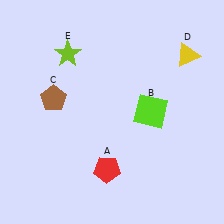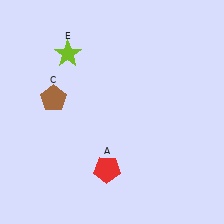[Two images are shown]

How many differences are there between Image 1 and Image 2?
There are 2 differences between the two images.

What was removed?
The lime square (B), the yellow triangle (D) were removed in Image 2.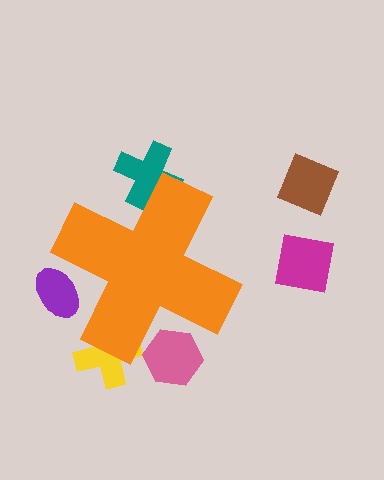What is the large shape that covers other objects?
An orange cross.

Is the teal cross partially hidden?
Yes, the teal cross is partially hidden behind the orange cross.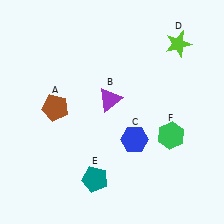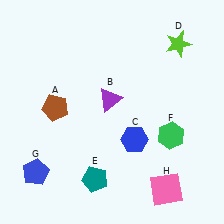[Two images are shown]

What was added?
A blue pentagon (G), a pink square (H) were added in Image 2.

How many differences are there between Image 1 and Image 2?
There are 2 differences between the two images.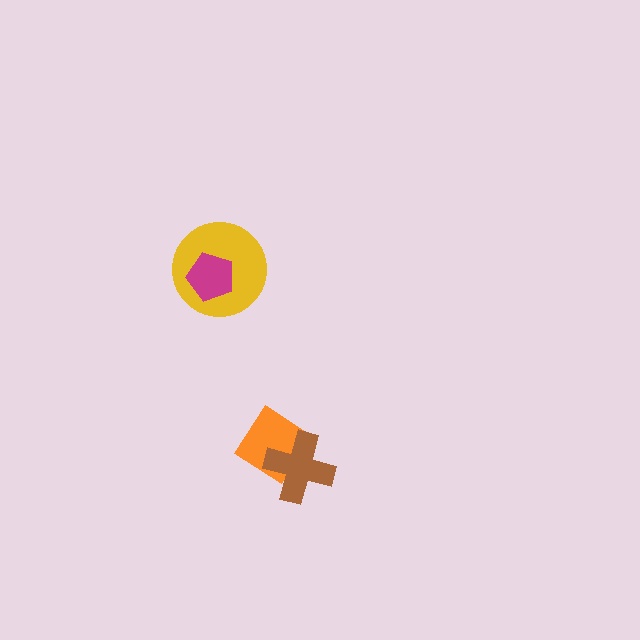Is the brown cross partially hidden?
No, no other shape covers it.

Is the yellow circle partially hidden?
Yes, it is partially covered by another shape.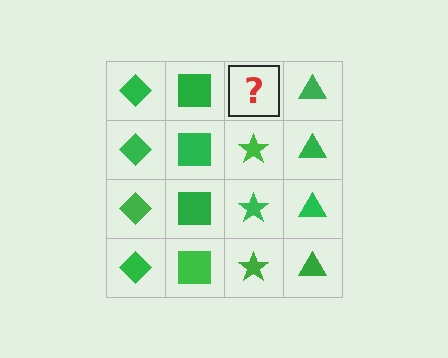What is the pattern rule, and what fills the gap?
The rule is that each column has a consistent shape. The gap should be filled with a green star.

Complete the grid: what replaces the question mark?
The question mark should be replaced with a green star.